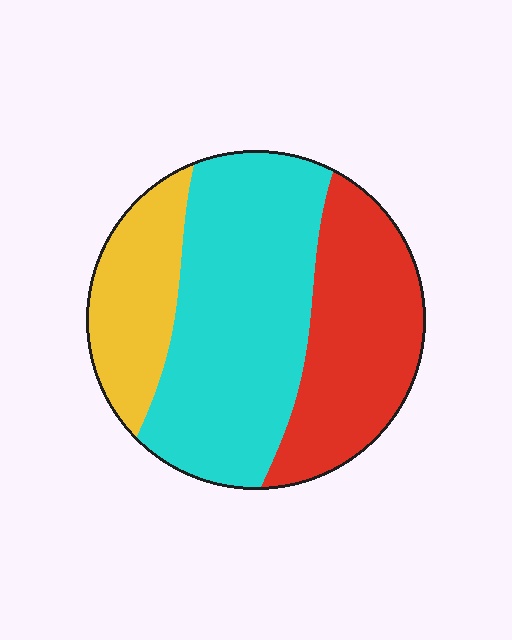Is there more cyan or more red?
Cyan.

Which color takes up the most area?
Cyan, at roughly 50%.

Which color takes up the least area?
Yellow, at roughly 20%.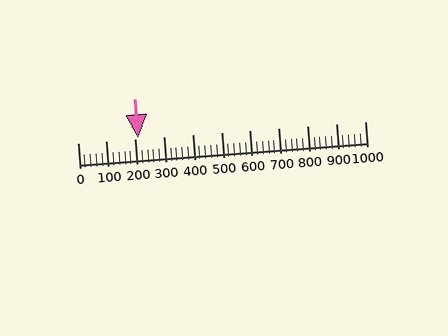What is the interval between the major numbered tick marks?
The major tick marks are spaced 100 units apart.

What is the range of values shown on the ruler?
The ruler shows values from 0 to 1000.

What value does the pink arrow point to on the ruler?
The pink arrow points to approximately 209.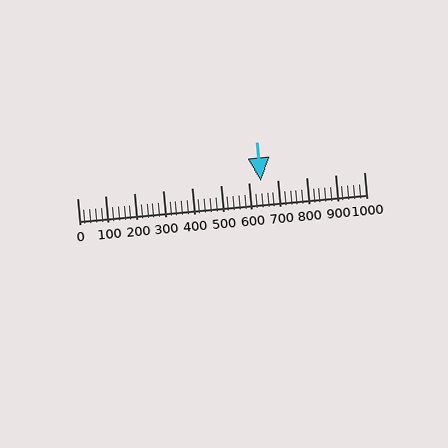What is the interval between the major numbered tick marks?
The major tick marks are spaced 100 units apart.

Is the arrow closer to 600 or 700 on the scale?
The arrow is closer to 600.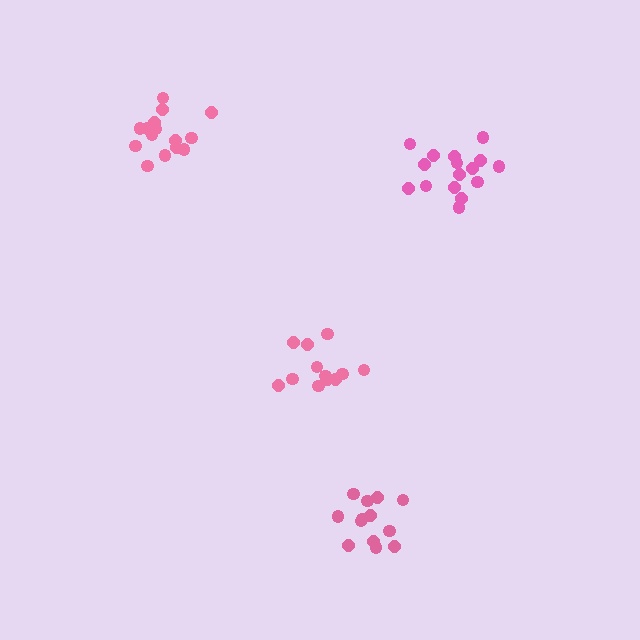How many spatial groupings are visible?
There are 4 spatial groupings.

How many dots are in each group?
Group 1: 16 dots, Group 2: 13 dots, Group 3: 12 dots, Group 4: 15 dots (56 total).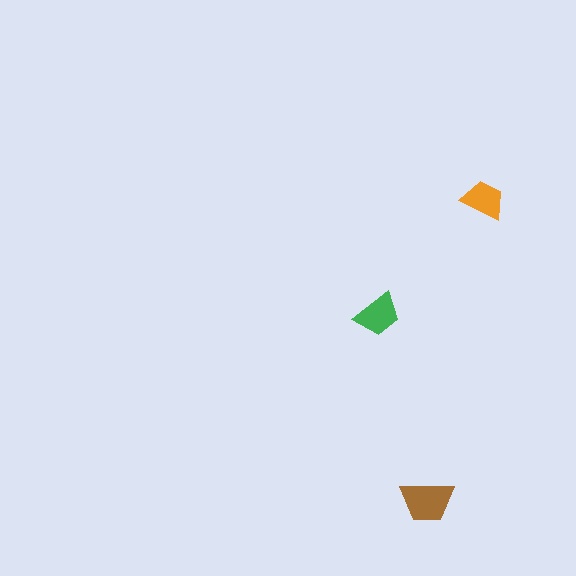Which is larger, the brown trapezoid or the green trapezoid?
The brown one.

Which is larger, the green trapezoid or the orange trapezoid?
The green one.